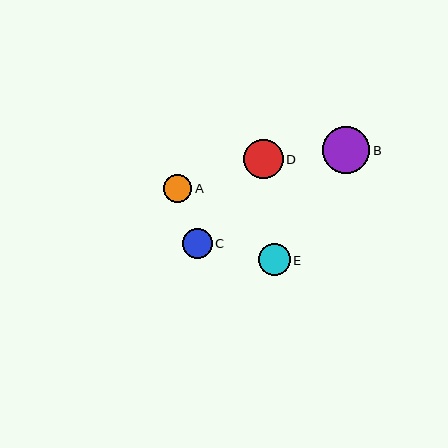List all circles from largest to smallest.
From largest to smallest: B, D, E, C, A.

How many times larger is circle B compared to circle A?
Circle B is approximately 1.7 times the size of circle A.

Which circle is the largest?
Circle B is the largest with a size of approximately 47 pixels.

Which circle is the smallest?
Circle A is the smallest with a size of approximately 29 pixels.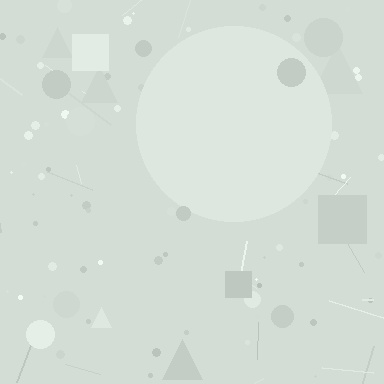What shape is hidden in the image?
A circle is hidden in the image.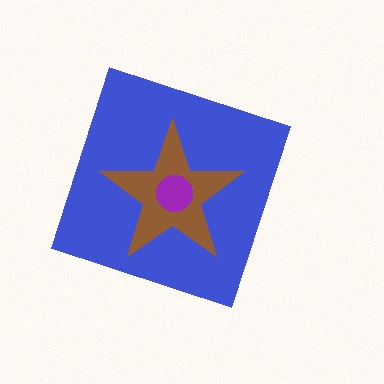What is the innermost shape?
The purple circle.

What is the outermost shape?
The blue diamond.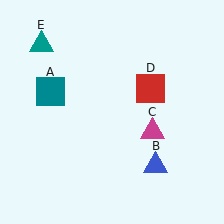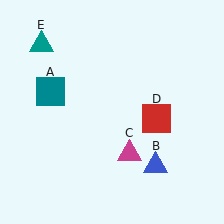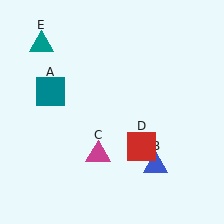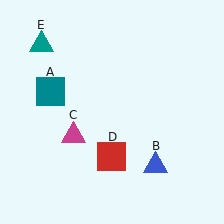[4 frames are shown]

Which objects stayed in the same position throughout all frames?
Teal square (object A) and blue triangle (object B) and teal triangle (object E) remained stationary.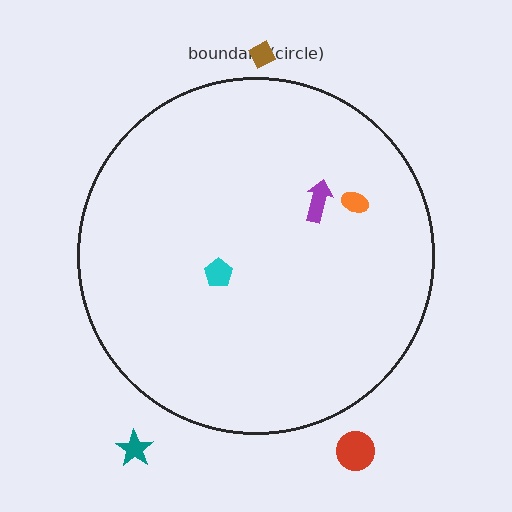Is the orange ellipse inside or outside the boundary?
Inside.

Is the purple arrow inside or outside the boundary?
Inside.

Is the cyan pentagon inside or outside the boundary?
Inside.